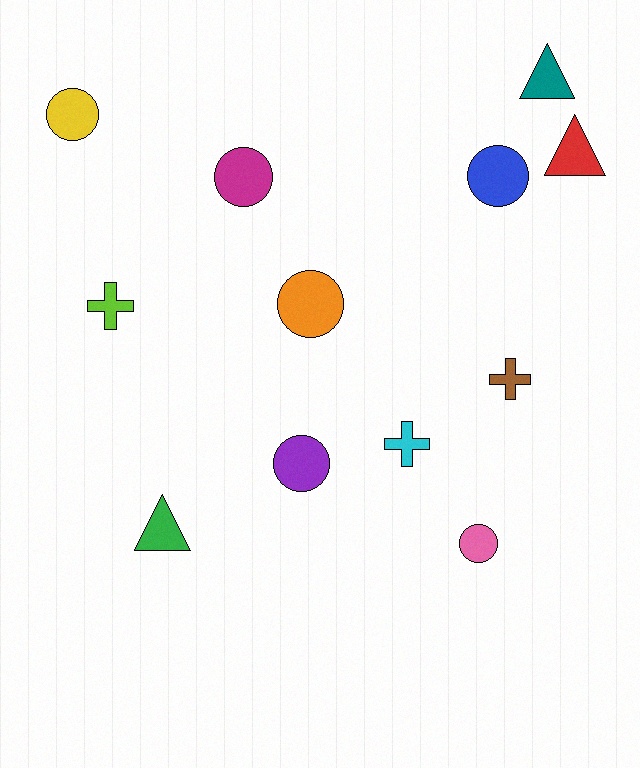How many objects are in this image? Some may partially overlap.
There are 12 objects.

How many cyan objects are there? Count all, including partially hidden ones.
There is 1 cyan object.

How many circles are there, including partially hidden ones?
There are 6 circles.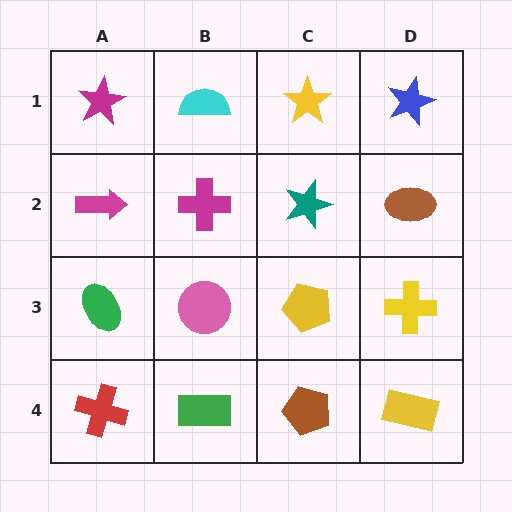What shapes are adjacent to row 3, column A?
A magenta arrow (row 2, column A), a red cross (row 4, column A), a pink circle (row 3, column B).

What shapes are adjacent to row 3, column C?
A teal star (row 2, column C), a brown pentagon (row 4, column C), a pink circle (row 3, column B), a yellow cross (row 3, column D).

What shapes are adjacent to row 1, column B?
A magenta cross (row 2, column B), a magenta star (row 1, column A), a yellow star (row 1, column C).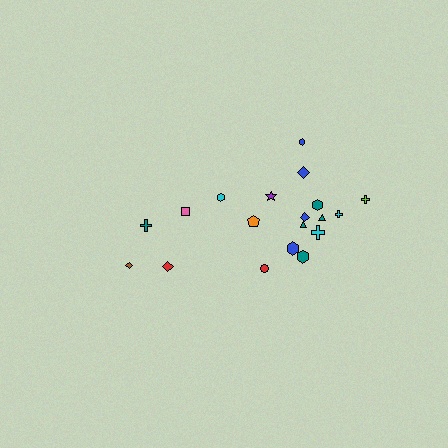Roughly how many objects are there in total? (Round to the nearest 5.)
Roughly 20 objects in total.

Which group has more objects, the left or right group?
The right group.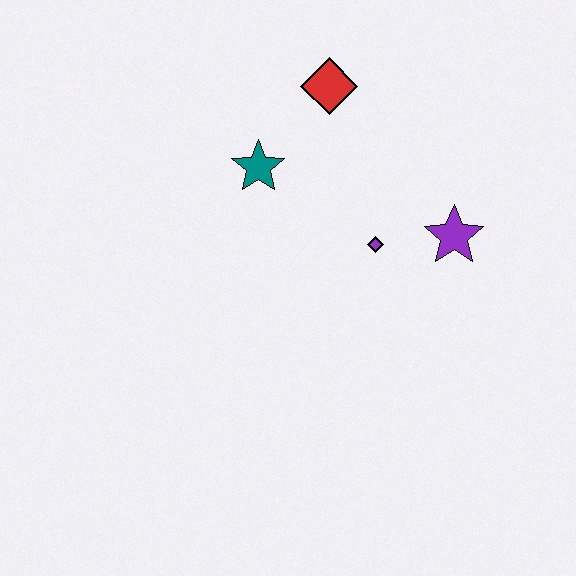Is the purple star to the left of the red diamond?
No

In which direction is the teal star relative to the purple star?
The teal star is to the left of the purple star.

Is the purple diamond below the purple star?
Yes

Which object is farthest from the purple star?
The teal star is farthest from the purple star.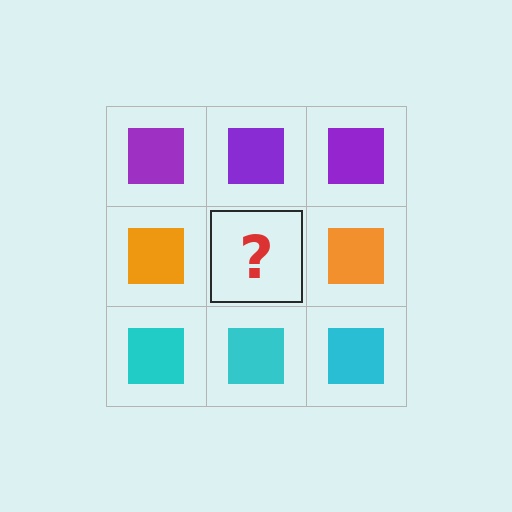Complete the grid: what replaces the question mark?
The question mark should be replaced with an orange square.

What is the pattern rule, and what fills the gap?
The rule is that each row has a consistent color. The gap should be filled with an orange square.